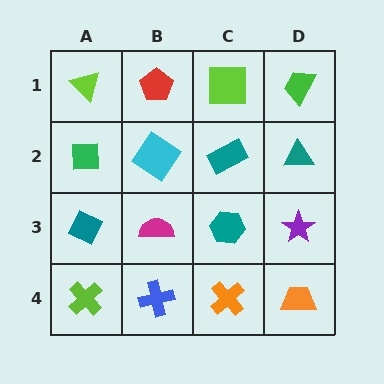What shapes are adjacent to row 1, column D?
A teal triangle (row 2, column D), a lime square (row 1, column C).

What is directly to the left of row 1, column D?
A lime square.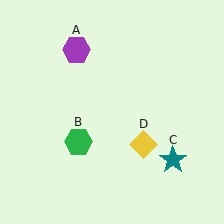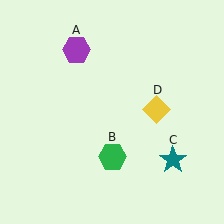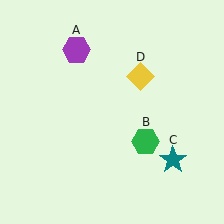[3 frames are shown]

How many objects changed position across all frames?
2 objects changed position: green hexagon (object B), yellow diamond (object D).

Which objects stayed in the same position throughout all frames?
Purple hexagon (object A) and teal star (object C) remained stationary.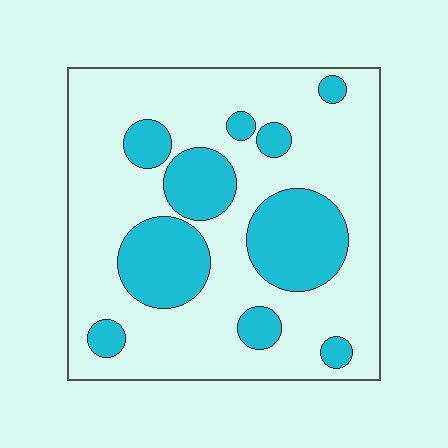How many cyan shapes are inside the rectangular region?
10.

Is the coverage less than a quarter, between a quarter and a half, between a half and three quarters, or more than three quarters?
Between a quarter and a half.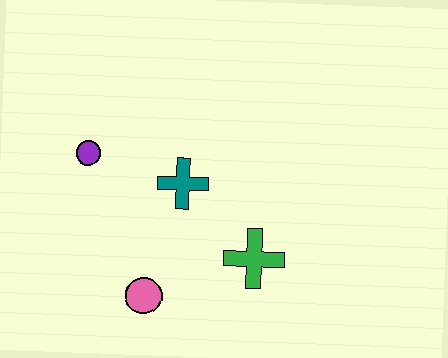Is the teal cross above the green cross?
Yes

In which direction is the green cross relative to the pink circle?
The green cross is to the right of the pink circle.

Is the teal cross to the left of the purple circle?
No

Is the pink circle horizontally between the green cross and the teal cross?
No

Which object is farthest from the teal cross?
The pink circle is farthest from the teal cross.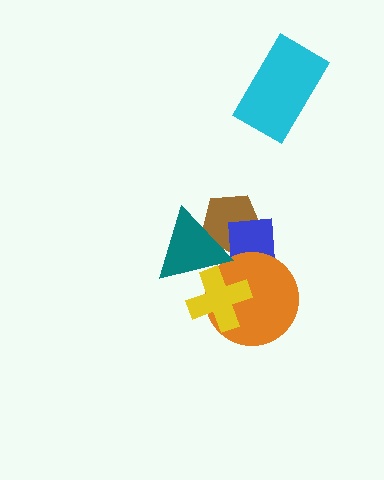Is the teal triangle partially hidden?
Yes, it is partially covered by another shape.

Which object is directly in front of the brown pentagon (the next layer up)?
The blue square is directly in front of the brown pentagon.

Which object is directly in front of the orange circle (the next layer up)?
The teal triangle is directly in front of the orange circle.